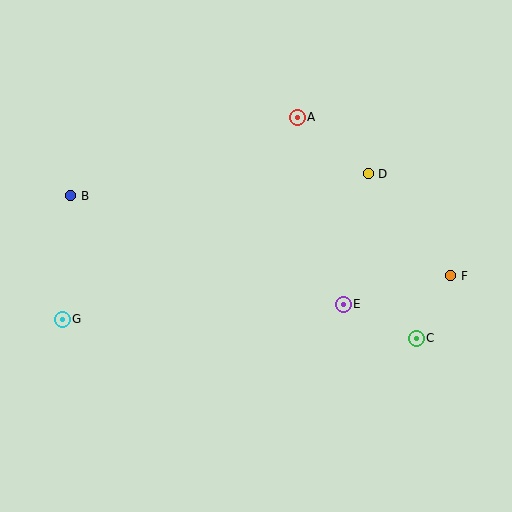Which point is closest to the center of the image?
Point E at (343, 304) is closest to the center.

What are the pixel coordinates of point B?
Point B is at (71, 196).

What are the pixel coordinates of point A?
Point A is at (297, 117).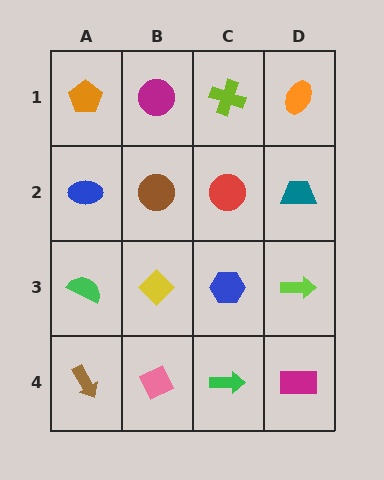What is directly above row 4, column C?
A blue hexagon.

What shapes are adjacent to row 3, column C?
A red circle (row 2, column C), a green arrow (row 4, column C), a yellow diamond (row 3, column B), a lime arrow (row 3, column D).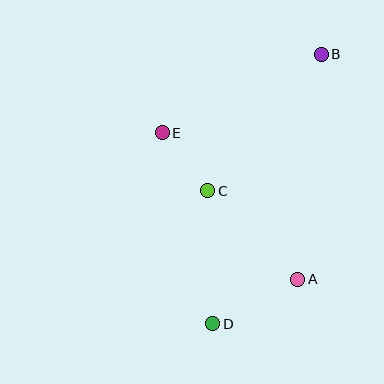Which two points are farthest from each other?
Points B and D are farthest from each other.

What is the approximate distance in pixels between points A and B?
The distance between A and B is approximately 226 pixels.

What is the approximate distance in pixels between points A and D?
The distance between A and D is approximately 96 pixels.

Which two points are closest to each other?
Points C and E are closest to each other.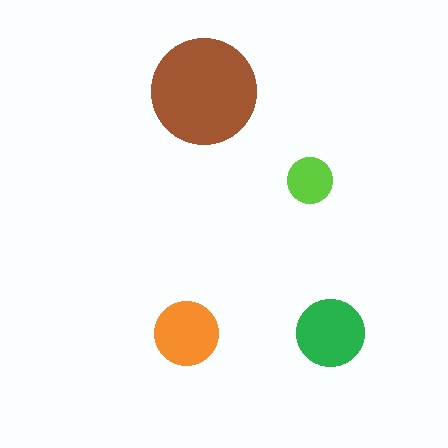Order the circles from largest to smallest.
the brown one, the green one, the orange one, the lime one.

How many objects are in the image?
There are 4 objects in the image.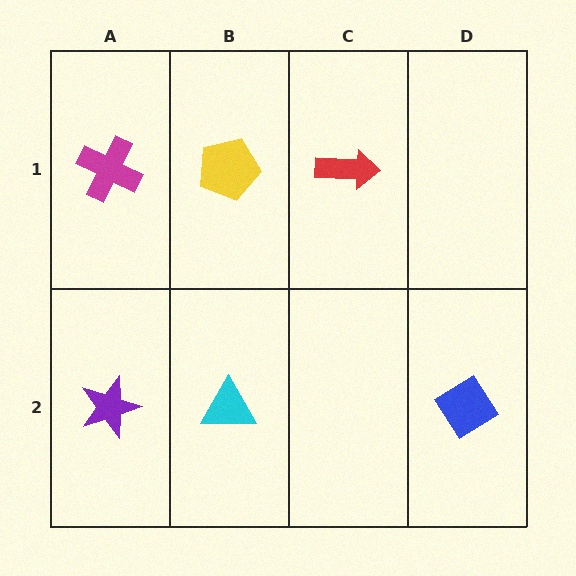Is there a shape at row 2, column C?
No, that cell is empty.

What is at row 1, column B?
A yellow pentagon.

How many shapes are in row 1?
3 shapes.